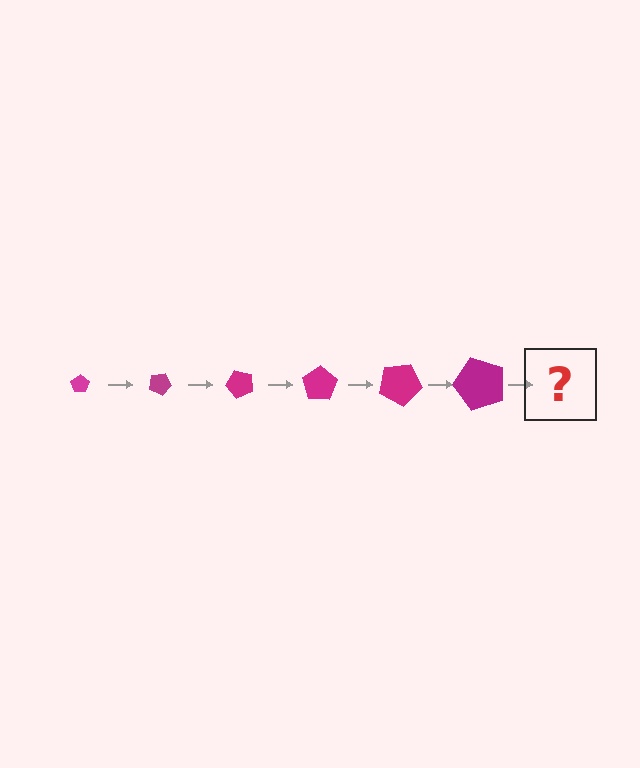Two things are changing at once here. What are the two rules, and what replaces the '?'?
The two rules are that the pentagon grows larger each step and it rotates 25 degrees each step. The '?' should be a pentagon, larger than the previous one and rotated 150 degrees from the start.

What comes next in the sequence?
The next element should be a pentagon, larger than the previous one and rotated 150 degrees from the start.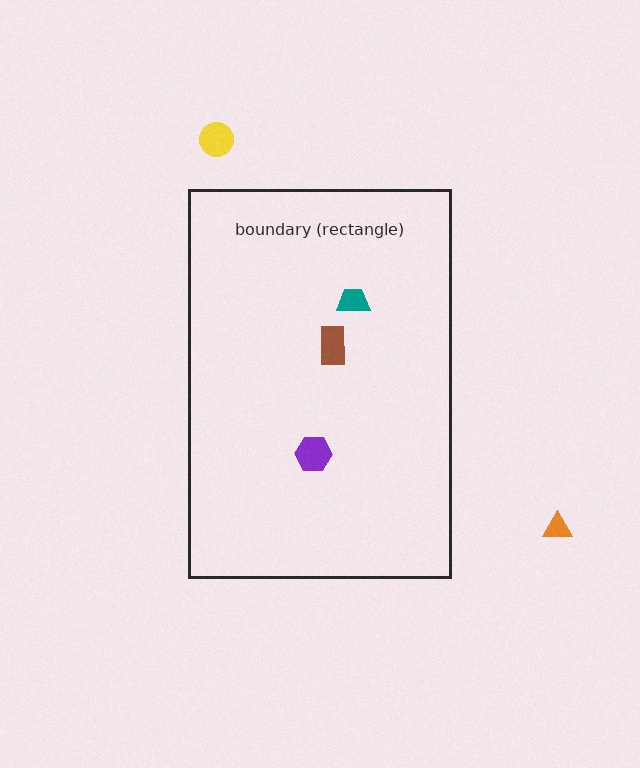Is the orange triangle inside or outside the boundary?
Outside.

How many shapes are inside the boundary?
3 inside, 2 outside.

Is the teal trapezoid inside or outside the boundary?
Inside.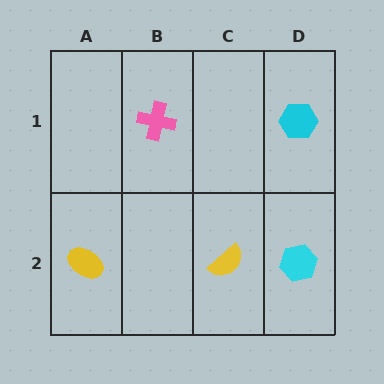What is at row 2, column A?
A yellow ellipse.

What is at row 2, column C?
A yellow semicircle.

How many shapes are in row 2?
3 shapes.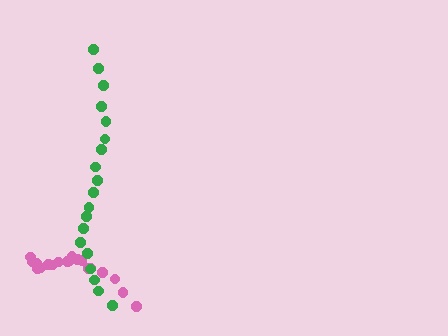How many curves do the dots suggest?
There are 2 distinct paths.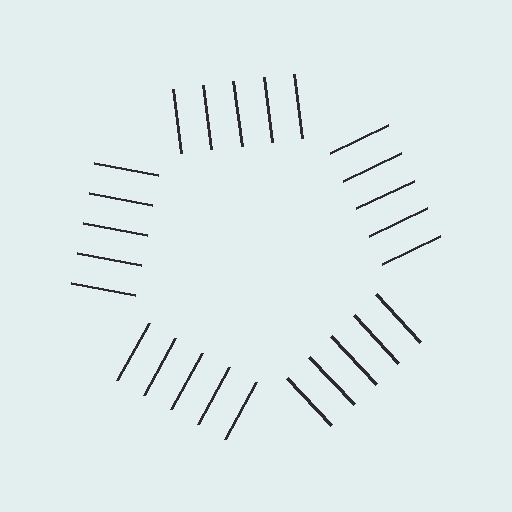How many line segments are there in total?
25 — 5 along each of the 5 edges.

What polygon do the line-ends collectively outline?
An illusory pentagon — the line segments terminate on its edges but no continuous stroke is drawn.